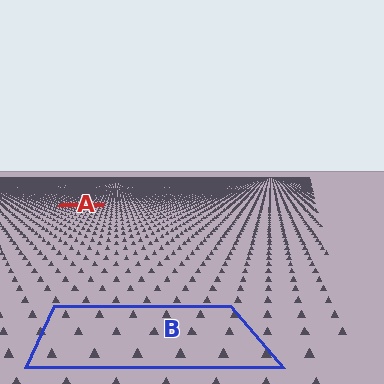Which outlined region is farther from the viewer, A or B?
Region A is farther from the viewer — the texture elements inside it appear smaller and more densely packed.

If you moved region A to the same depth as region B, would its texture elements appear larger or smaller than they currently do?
They would appear larger. At a closer depth, the same texture elements are projected at a bigger on-screen size.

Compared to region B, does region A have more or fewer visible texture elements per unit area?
Region A has more texture elements per unit area — they are packed more densely because it is farther away.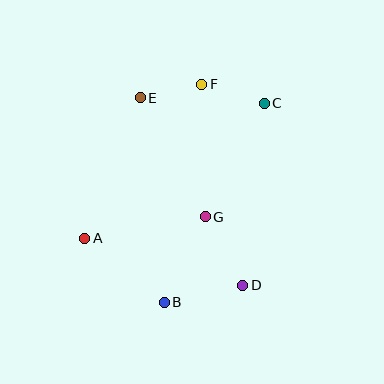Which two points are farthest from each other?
Points A and C are farthest from each other.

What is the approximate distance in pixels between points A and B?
The distance between A and B is approximately 102 pixels.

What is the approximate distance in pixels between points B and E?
The distance between B and E is approximately 206 pixels.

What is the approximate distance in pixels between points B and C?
The distance between B and C is approximately 223 pixels.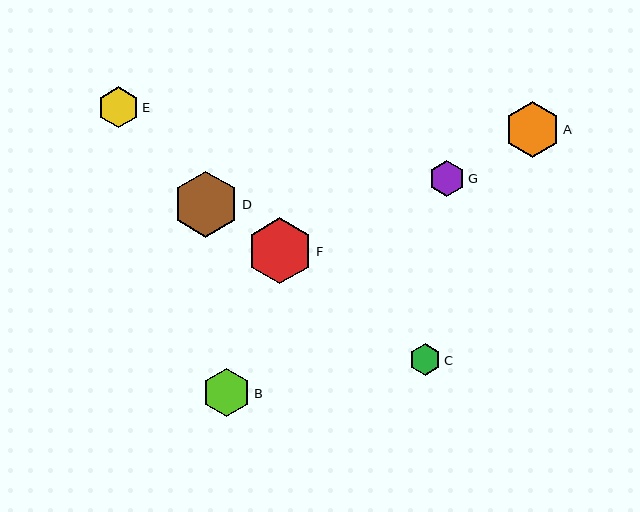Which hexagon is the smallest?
Hexagon C is the smallest with a size of approximately 31 pixels.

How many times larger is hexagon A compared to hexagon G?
Hexagon A is approximately 1.5 times the size of hexagon G.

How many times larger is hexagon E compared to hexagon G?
Hexagon E is approximately 1.1 times the size of hexagon G.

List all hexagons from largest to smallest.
From largest to smallest: F, D, A, B, E, G, C.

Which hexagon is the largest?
Hexagon F is the largest with a size of approximately 66 pixels.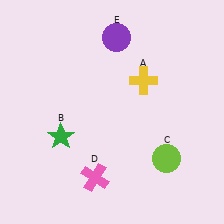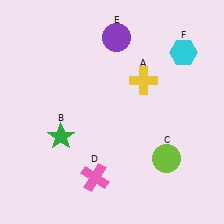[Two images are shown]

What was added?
A cyan hexagon (F) was added in Image 2.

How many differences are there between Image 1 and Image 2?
There is 1 difference between the two images.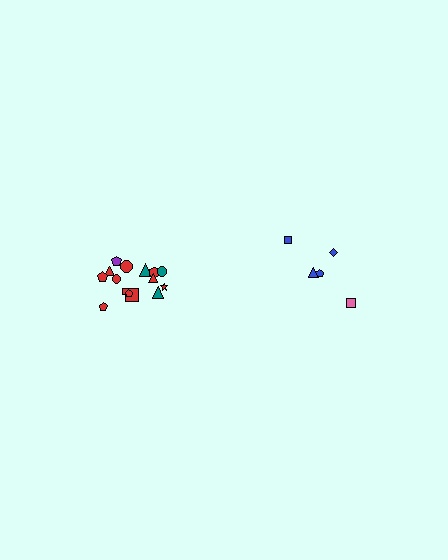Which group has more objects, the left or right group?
The left group.